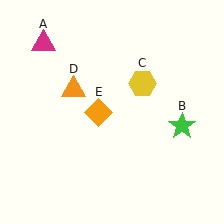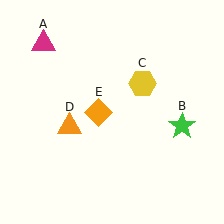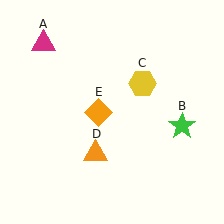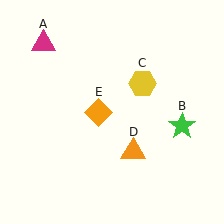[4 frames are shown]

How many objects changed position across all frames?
1 object changed position: orange triangle (object D).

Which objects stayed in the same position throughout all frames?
Magenta triangle (object A) and green star (object B) and yellow hexagon (object C) and orange diamond (object E) remained stationary.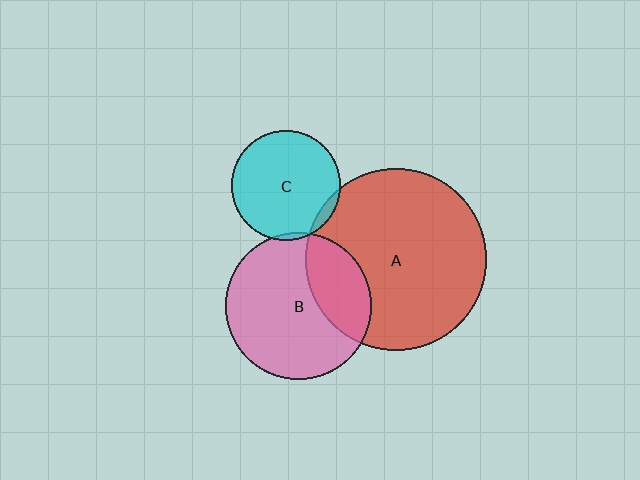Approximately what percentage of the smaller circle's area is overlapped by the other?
Approximately 5%.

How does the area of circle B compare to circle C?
Approximately 1.8 times.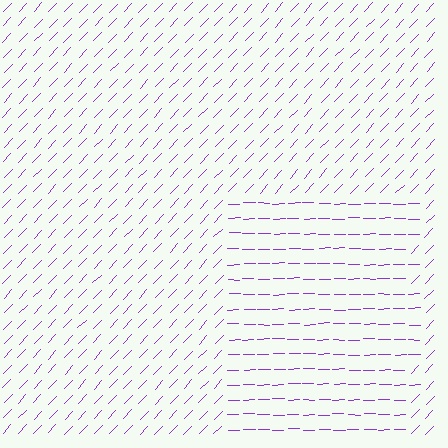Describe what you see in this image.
The image is filled with small purple line segments. A rectangle region in the image has lines oriented differently from the surrounding lines, creating a visible texture boundary.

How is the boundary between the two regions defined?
The boundary is defined purely by a change in line orientation (approximately 45 degrees difference). All lines are the same color and thickness.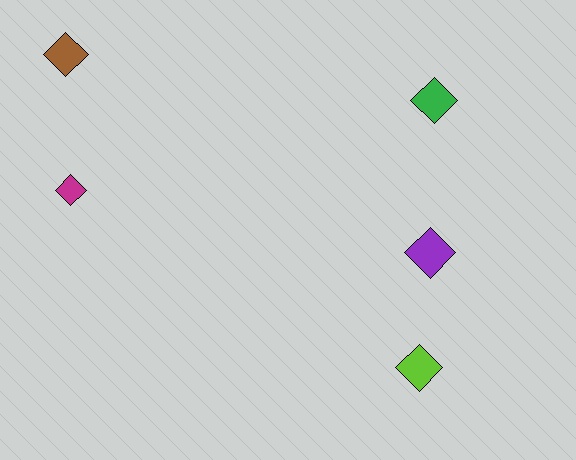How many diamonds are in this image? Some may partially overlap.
There are 5 diamonds.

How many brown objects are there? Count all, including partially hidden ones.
There is 1 brown object.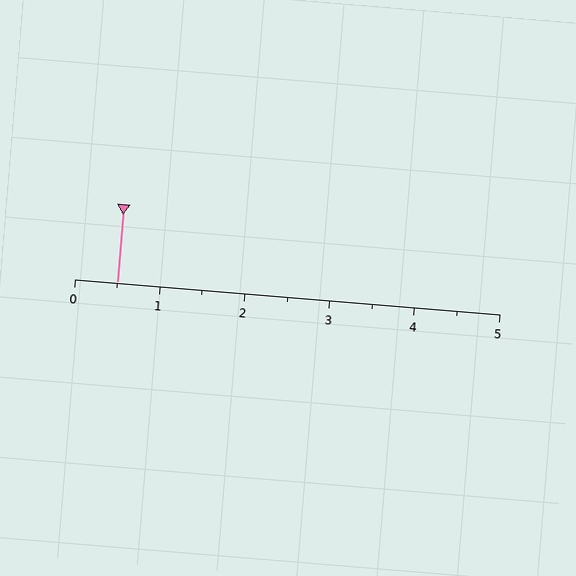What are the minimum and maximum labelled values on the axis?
The axis runs from 0 to 5.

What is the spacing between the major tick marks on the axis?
The major ticks are spaced 1 apart.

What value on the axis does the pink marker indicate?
The marker indicates approximately 0.5.